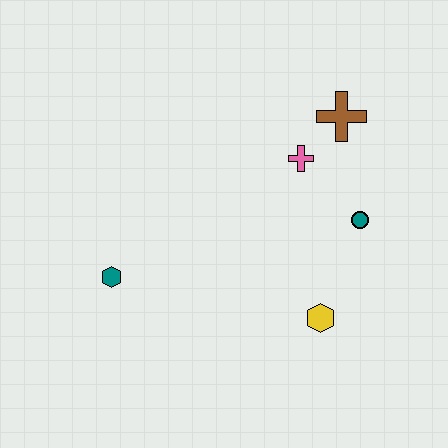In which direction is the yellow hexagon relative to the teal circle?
The yellow hexagon is below the teal circle.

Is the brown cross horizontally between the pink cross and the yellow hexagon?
No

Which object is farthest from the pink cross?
The teal hexagon is farthest from the pink cross.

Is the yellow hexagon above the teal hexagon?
No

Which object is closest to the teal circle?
The pink cross is closest to the teal circle.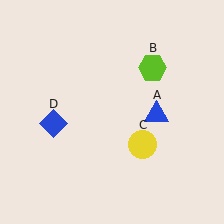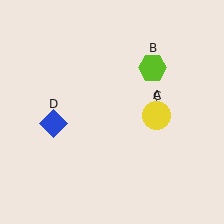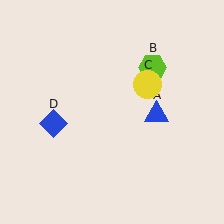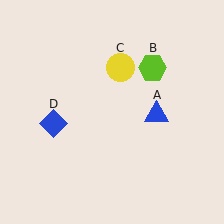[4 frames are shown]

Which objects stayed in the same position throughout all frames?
Blue triangle (object A) and lime hexagon (object B) and blue diamond (object D) remained stationary.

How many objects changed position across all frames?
1 object changed position: yellow circle (object C).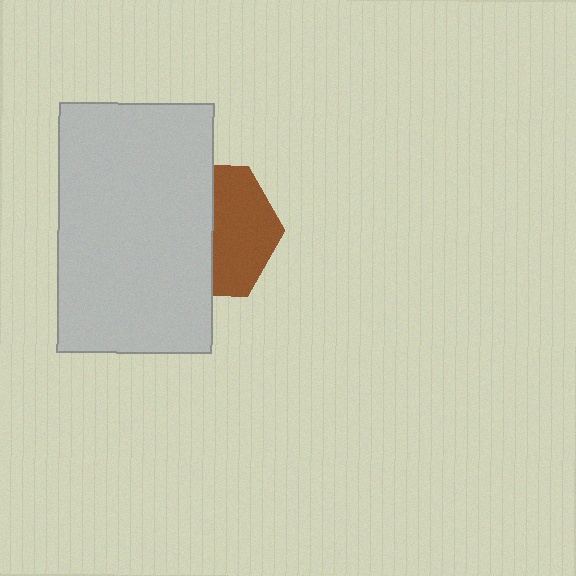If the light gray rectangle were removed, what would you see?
You would see the complete brown hexagon.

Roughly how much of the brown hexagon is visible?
About half of it is visible (roughly 47%).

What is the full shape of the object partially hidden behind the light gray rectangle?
The partially hidden object is a brown hexagon.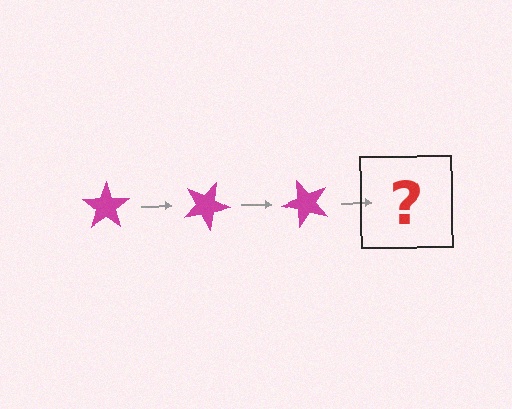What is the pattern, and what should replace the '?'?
The pattern is that the star rotates 25 degrees each step. The '?' should be a magenta star rotated 75 degrees.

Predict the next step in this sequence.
The next step is a magenta star rotated 75 degrees.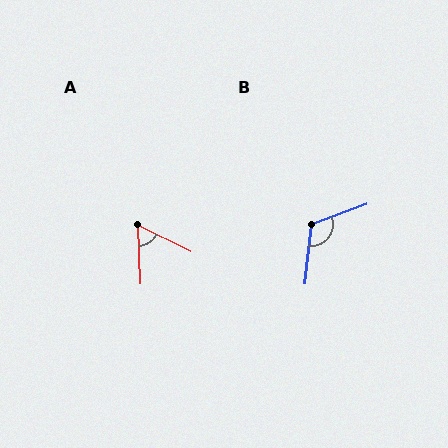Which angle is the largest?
B, at approximately 117 degrees.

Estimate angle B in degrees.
Approximately 117 degrees.